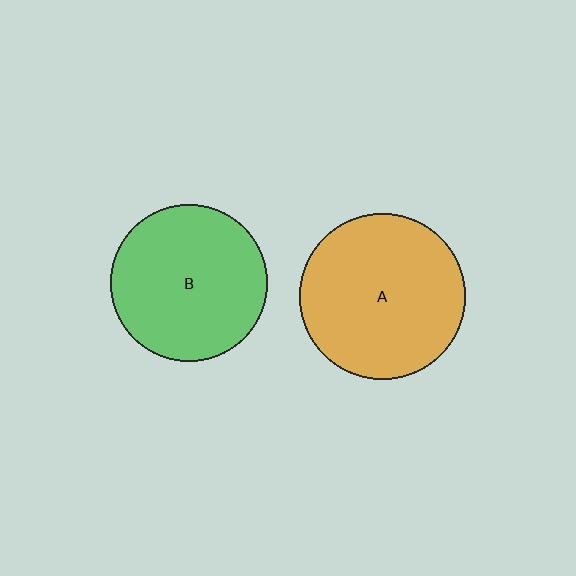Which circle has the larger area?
Circle A (orange).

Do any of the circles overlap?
No, none of the circles overlap.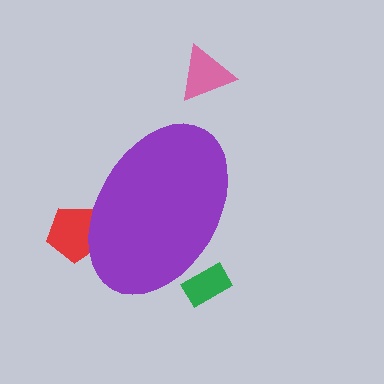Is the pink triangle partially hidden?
No, the pink triangle is fully visible.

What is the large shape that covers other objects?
A purple ellipse.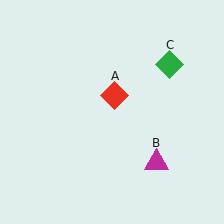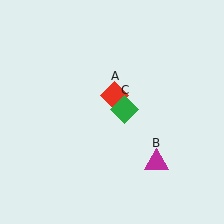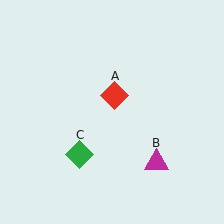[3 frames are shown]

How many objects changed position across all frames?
1 object changed position: green diamond (object C).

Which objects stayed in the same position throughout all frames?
Red diamond (object A) and magenta triangle (object B) remained stationary.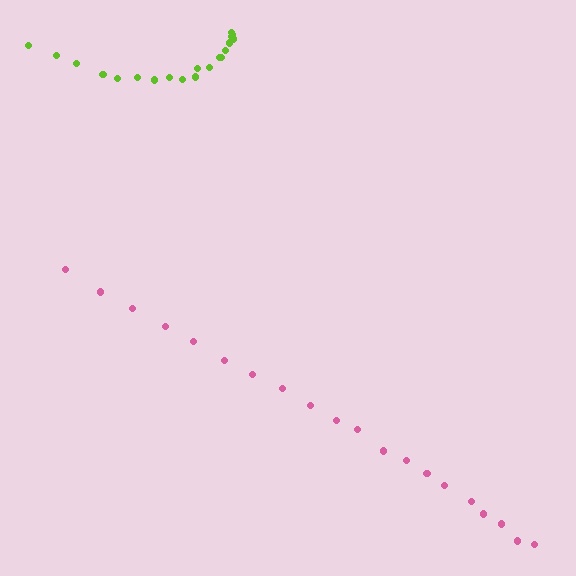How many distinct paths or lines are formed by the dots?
There are 2 distinct paths.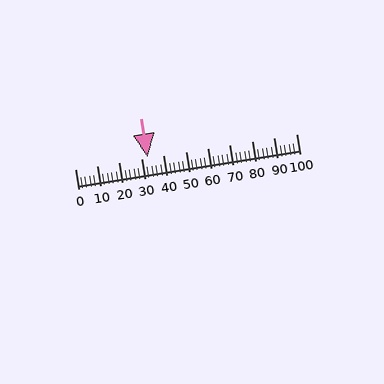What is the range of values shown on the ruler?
The ruler shows values from 0 to 100.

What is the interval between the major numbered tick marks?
The major tick marks are spaced 10 units apart.